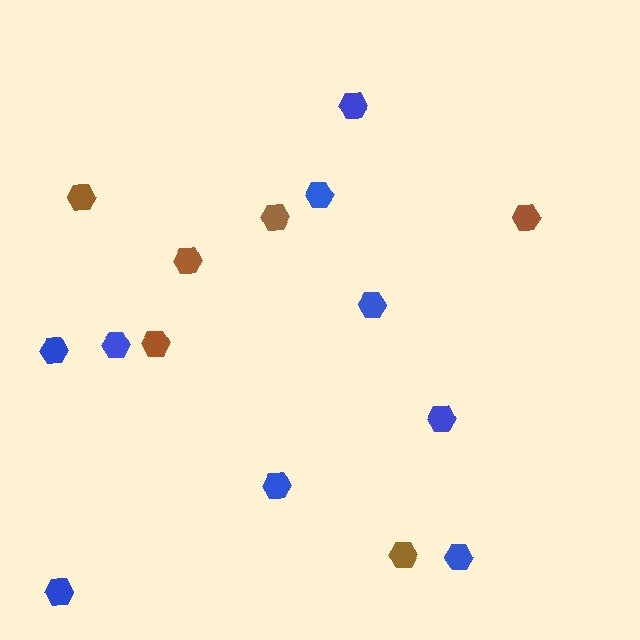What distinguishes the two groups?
There are 2 groups: one group of brown hexagons (6) and one group of blue hexagons (9).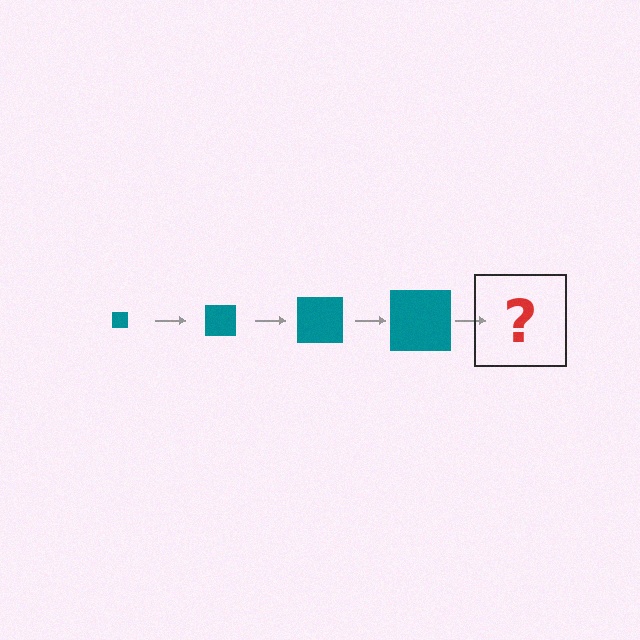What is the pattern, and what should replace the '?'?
The pattern is that the square gets progressively larger each step. The '?' should be a teal square, larger than the previous one.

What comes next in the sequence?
The next element should be a teal square, larger than the previous one.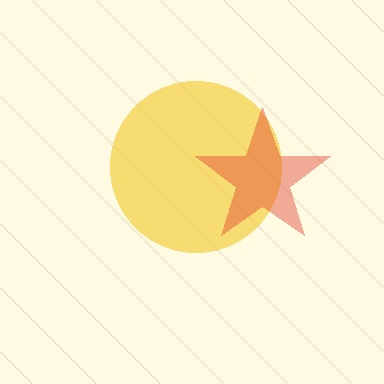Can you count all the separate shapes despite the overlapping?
Yes, there are 2 separate shapes.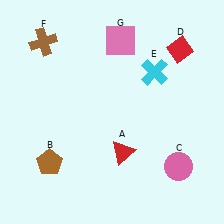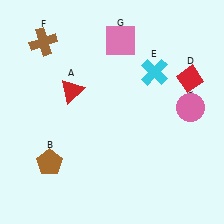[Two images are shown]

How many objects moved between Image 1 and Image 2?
3 objects moved between the two images.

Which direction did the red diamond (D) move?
The red diamond (D) moved down.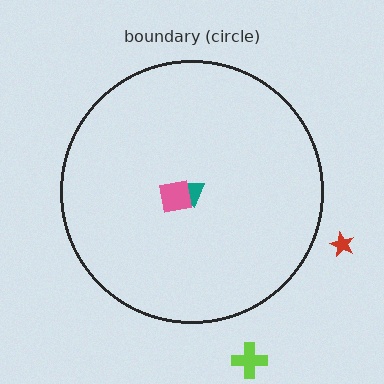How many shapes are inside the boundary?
2 inside, 2 outside.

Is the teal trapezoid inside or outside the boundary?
Inside.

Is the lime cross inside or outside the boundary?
Outside.